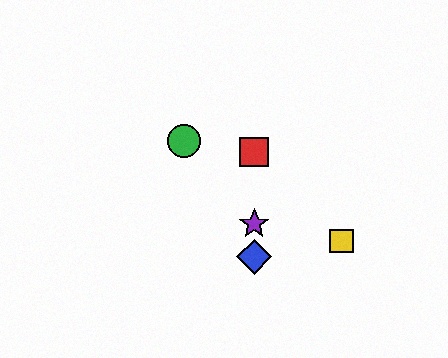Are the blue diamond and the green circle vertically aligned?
No, the blue diamond is at x≈254 and the green circle is at x≈184.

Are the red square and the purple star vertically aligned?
Yes, both are at x≈254.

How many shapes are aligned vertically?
3 shapes (the red square, the blue diamond, the purple star) are aligned vertically.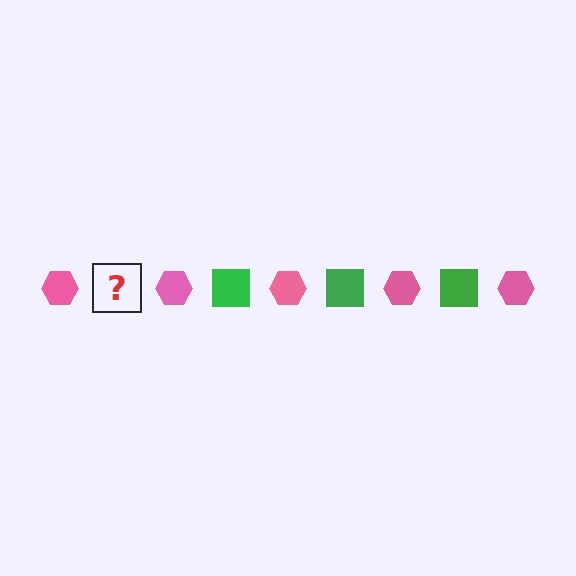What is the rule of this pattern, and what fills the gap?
The rule is that the pattern alternates between pink hexagon and green square. The gap should be filled with a green square.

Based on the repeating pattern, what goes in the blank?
The blank should be a green square.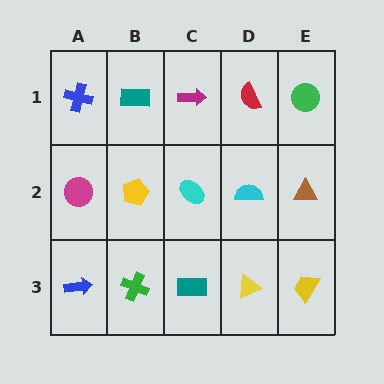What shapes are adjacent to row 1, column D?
A cyan semicircle (row 2, column D), a magenta arrow (row 1, column C), a green circle (row 1, column E).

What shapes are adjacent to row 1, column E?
A brown triangle (row 2, column E), a red semicircle (row 1, column D).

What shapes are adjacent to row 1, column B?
A yellow pentagon (row 2, column B), a blue cross (row 1, column A), a magenta arrow (row 1, column C).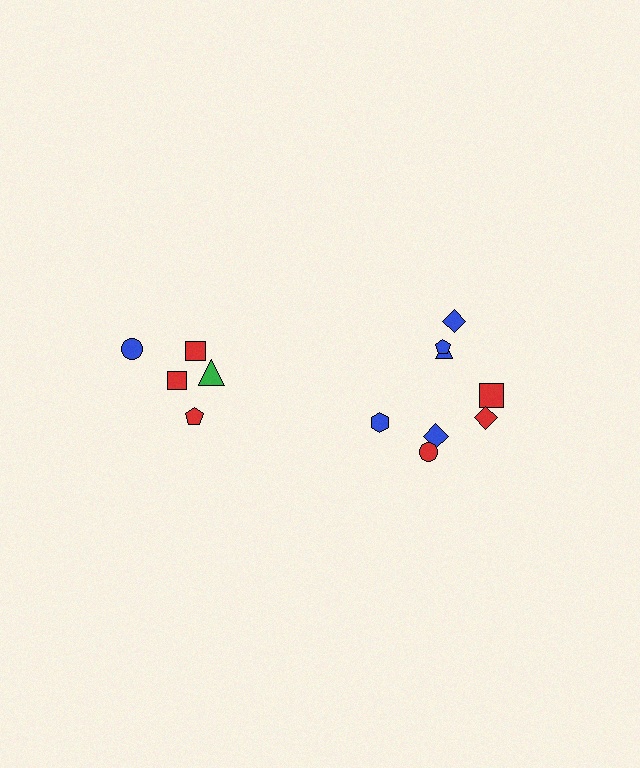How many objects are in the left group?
There are 5 objects.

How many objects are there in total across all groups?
There are 13 objects.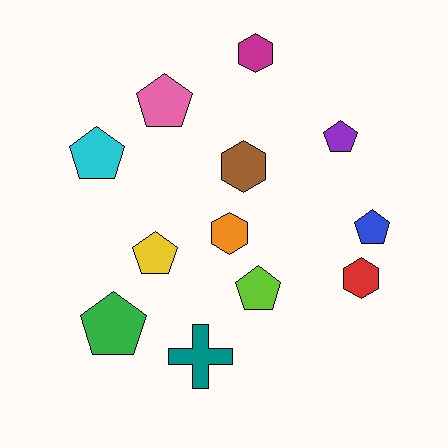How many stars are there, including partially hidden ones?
There are no stars.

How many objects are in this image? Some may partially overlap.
There are 12 objects.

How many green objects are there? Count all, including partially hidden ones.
There is 1 green object.